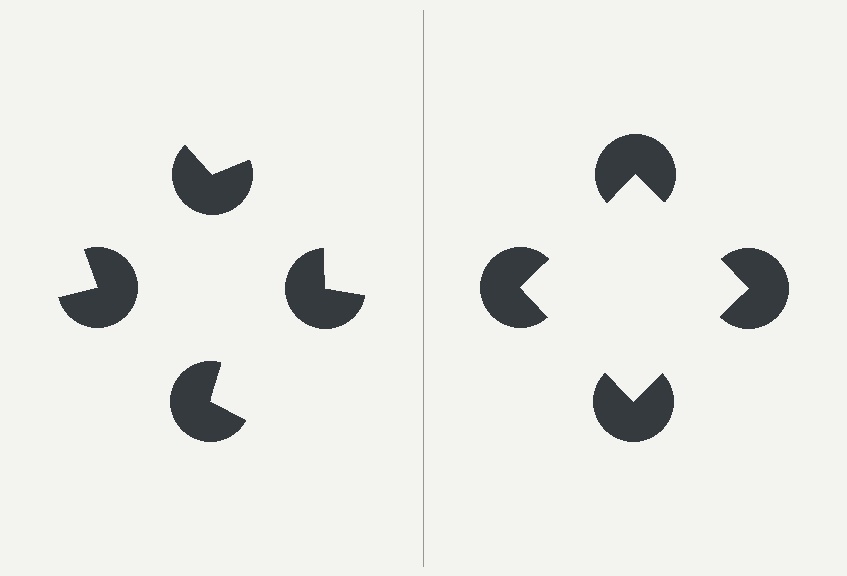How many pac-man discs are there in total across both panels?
8 — 4 on each side.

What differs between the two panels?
The pac-man discs are positioned identically on both sides; only the wedge orientations differ. On the right they align to a square; on the left they are misaligned.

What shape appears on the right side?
An illusory square.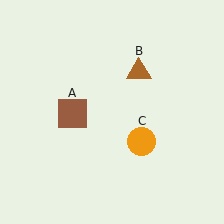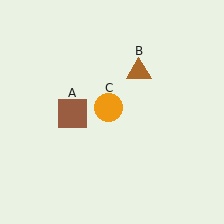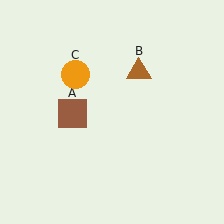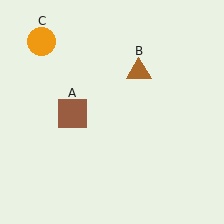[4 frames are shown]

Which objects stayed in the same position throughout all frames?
Brown square (object A) and brown triangle (object B) remained stationary.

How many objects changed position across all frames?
1 object changed position: orange circle (object C).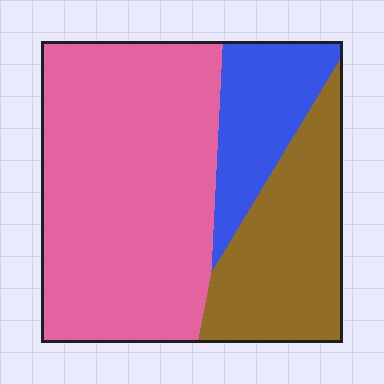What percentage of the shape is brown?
Brown covers 26% of the shape.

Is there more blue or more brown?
Brown.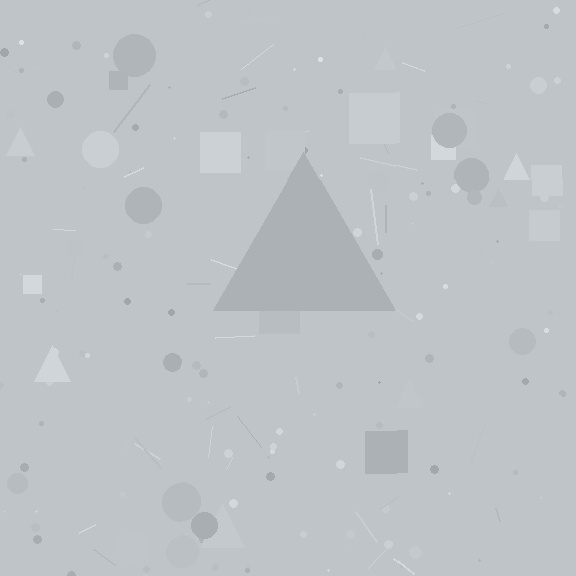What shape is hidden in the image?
A triangle is hidden in the image.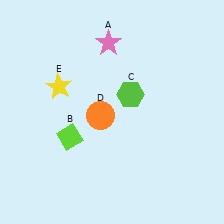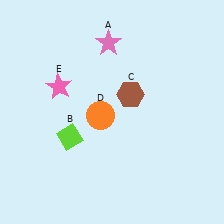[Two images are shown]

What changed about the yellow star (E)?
In Image 1, E is yellow. In Image 2, it changed to pink.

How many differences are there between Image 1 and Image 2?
There are 2 differences between the two images.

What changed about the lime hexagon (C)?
In Image 1, C is lime. In Image 2, it changed to brown.